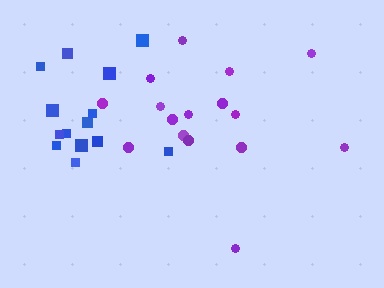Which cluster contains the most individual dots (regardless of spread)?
Purple (16).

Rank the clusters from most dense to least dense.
blue, purple.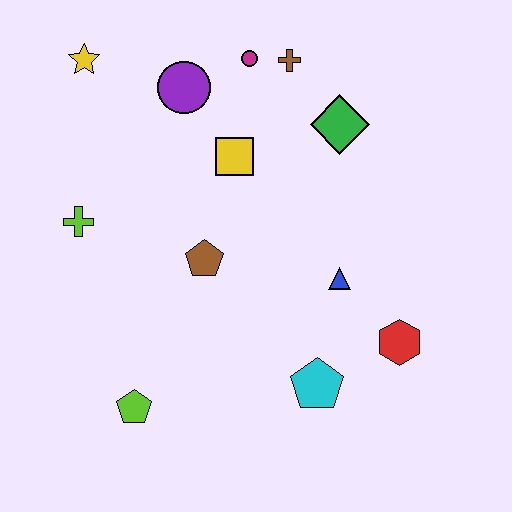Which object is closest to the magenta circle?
The brown cross is closest to the magenta circle.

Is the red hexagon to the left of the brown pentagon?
No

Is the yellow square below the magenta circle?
Yes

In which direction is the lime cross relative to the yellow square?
The lime cross is to the left of the yellow square.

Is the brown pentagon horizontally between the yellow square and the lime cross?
Yes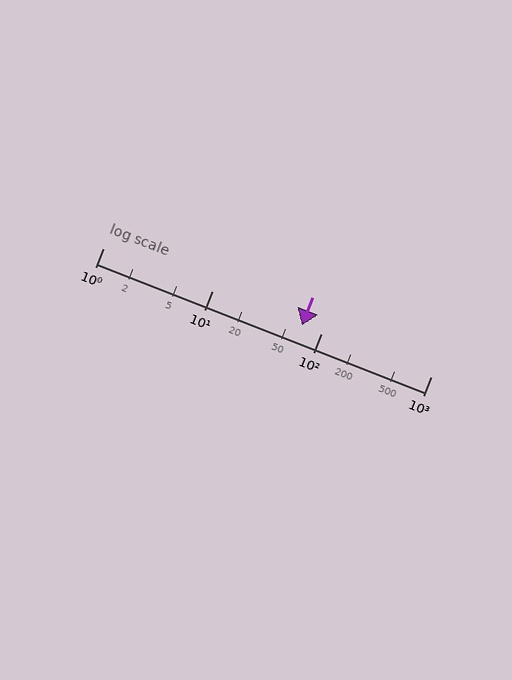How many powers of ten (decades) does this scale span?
The scale spans 3 decades, from 1 to 1000.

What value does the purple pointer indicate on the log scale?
The pointer indicates approximately 66.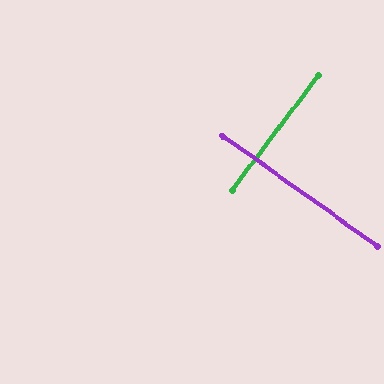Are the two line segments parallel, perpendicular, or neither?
Perpendicular — they meet at approximately 88°.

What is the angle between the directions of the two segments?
Approximately 88 degrees.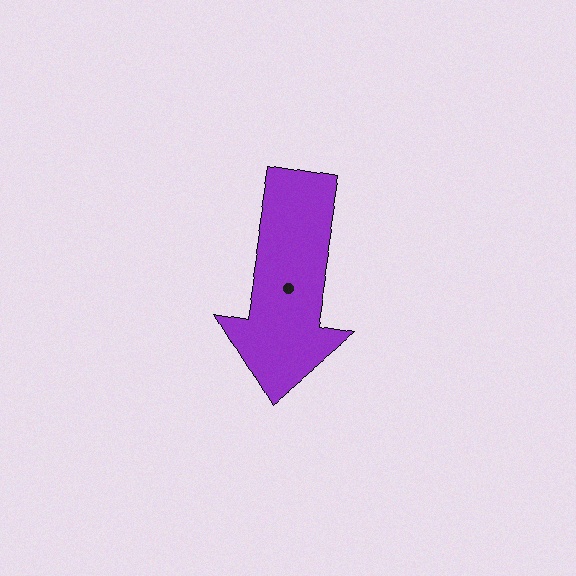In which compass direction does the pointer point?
South.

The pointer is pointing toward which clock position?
Roughly 6 o'clock.